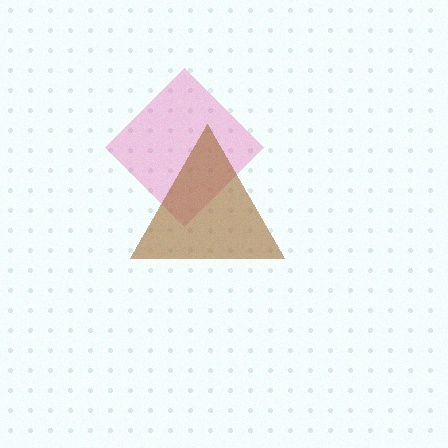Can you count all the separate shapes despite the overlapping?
Yes, there are 2 separate shapes.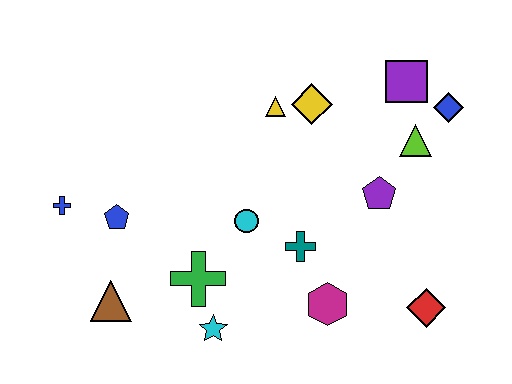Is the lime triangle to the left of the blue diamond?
Yes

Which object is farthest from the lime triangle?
The blue cross is farthest from the lime triangle.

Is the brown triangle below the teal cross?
Yes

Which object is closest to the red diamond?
The magenta hexagon is closest to the red diamond.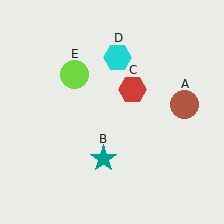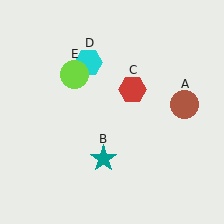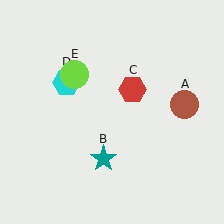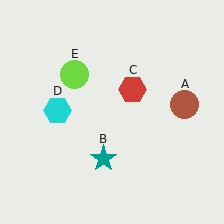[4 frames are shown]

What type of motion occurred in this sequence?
The cyan hexagon (object D) rotated counterclockwise around the center of the scene.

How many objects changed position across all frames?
1 object changed position: cyan hexagon (object D).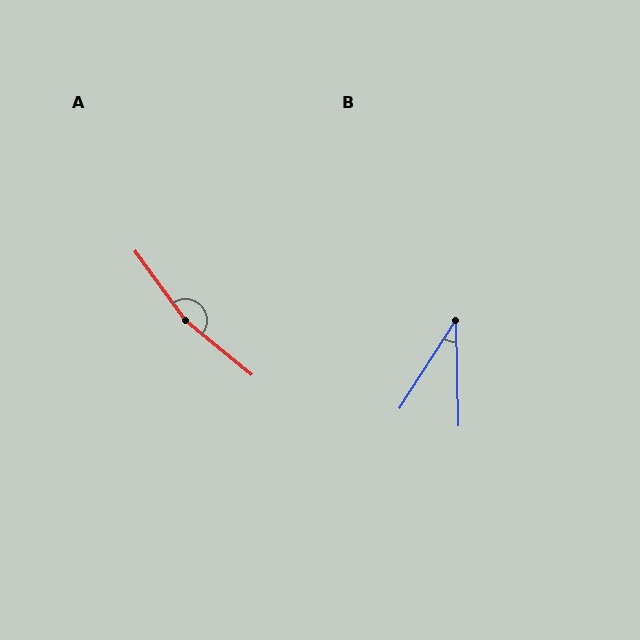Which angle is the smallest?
B, at approximately 34 degrees.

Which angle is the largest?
A, at approximately 165 degrees.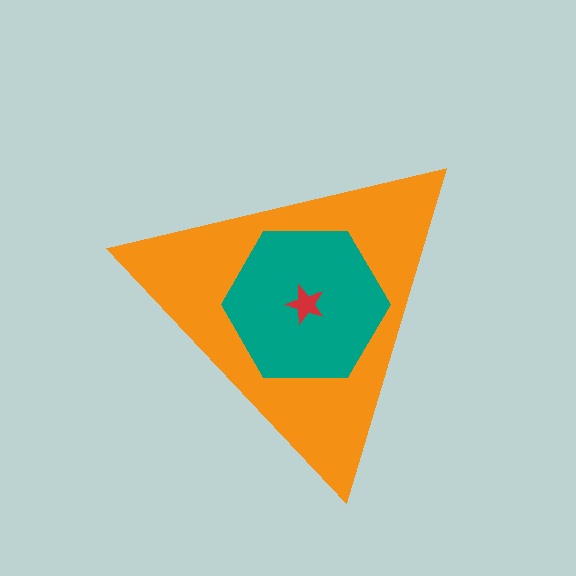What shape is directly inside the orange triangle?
The teal hexagon.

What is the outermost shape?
The orange triangle.